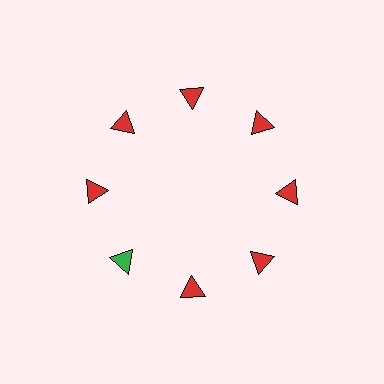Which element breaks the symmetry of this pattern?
The green triangle at roughly the 8 o'clock position breaks the symmetry. All other shapes are red triangles.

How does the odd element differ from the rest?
It has a different color: green instead of red.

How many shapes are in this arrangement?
There are 8 shapes arranged in a ring pattern.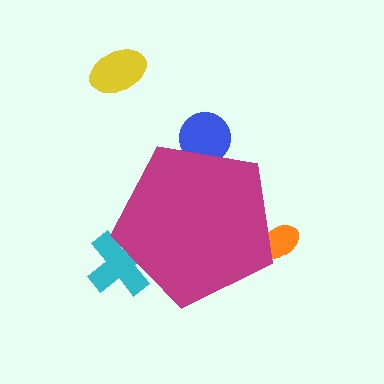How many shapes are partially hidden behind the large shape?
3 shapes are partially hidden.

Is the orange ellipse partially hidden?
Yes, the orange ellipse is partially hidden behind the magenta pentagon.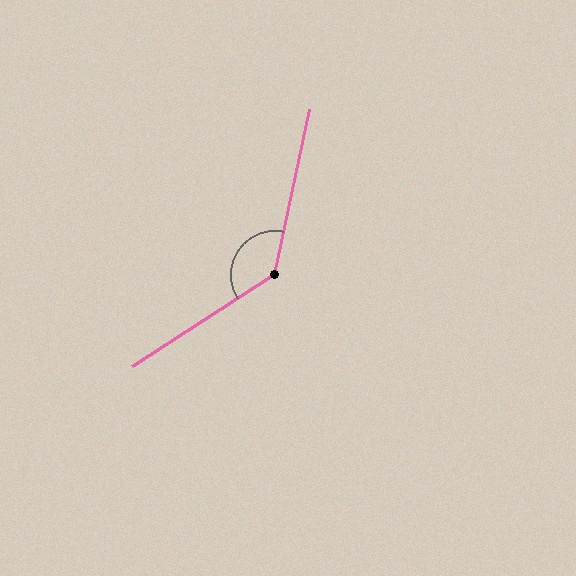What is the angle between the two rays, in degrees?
Approximately 134 degrees.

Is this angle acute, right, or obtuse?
It is obtuse.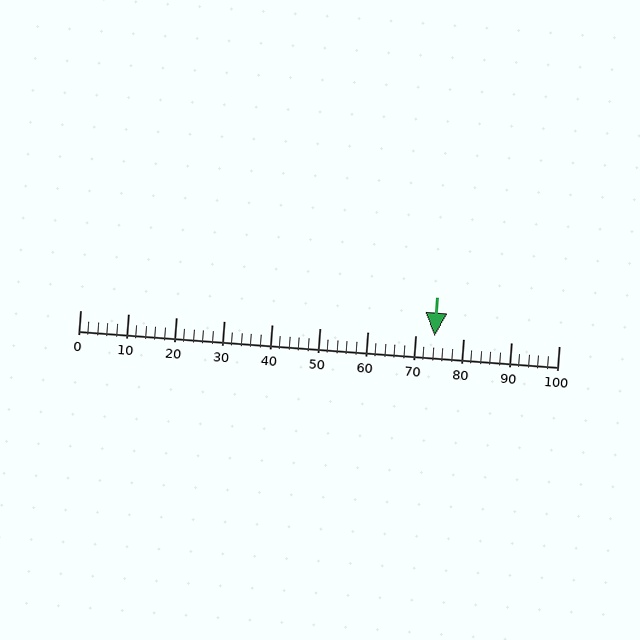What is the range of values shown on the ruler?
The ruler shows values from 0 to 100.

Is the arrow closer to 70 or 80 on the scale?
The arrow is closer to 70.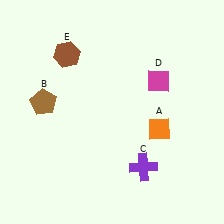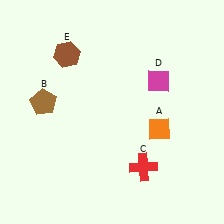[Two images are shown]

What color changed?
The cross (C) changed from purple in Image 1 to red in Image 2.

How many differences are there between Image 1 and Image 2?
There is 1 difference between the two images.